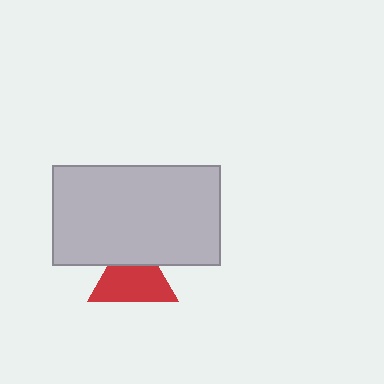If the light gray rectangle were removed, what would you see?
You would see the complete red triangle.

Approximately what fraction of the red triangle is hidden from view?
Roughly 30% of the red triangle is hidden behind the light gray rectangle.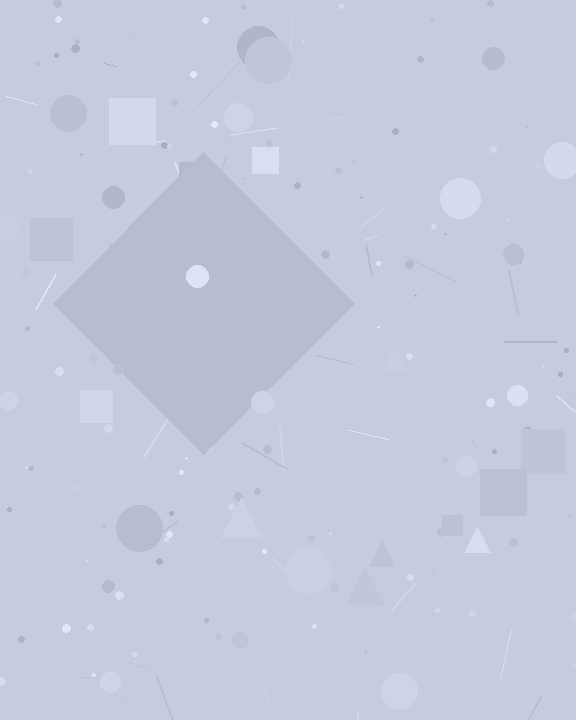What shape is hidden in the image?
A diamond is hidden in the image.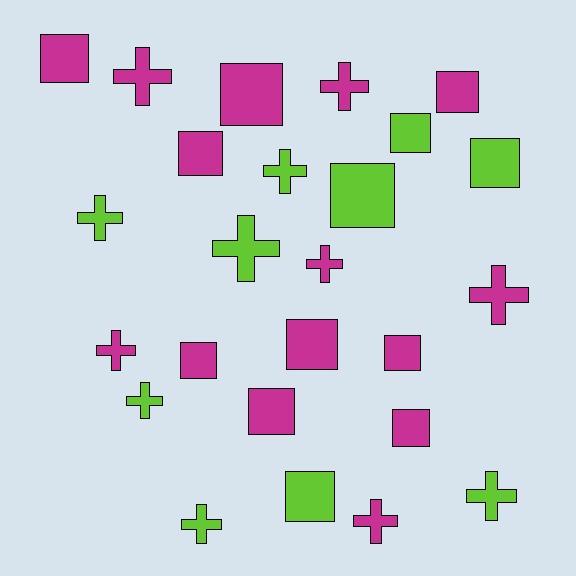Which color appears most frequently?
Magenta, with 15 objects.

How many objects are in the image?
There are 25 objects.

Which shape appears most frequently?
Square, with 13 objects.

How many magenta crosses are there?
There are 6 magenta crosses.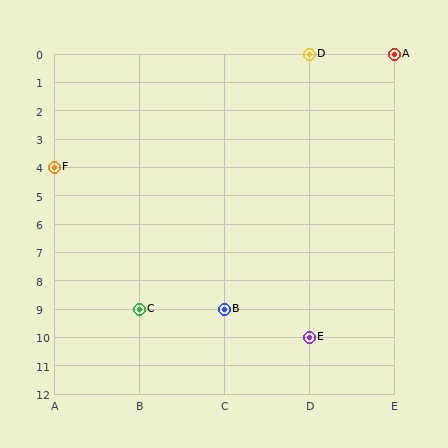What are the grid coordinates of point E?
Point E is at grid coordinates (D, 10).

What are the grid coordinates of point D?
Point D is at grid coordinates (D, 0).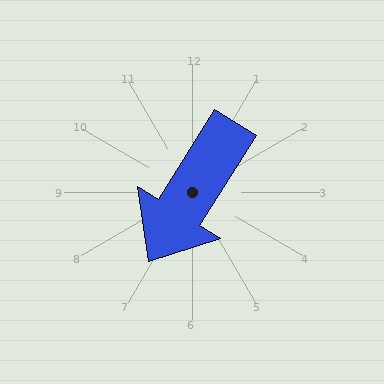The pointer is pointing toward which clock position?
Roughly 7 o'clock.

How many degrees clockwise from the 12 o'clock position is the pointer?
Approximately 212 degrees.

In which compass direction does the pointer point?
Southwest.